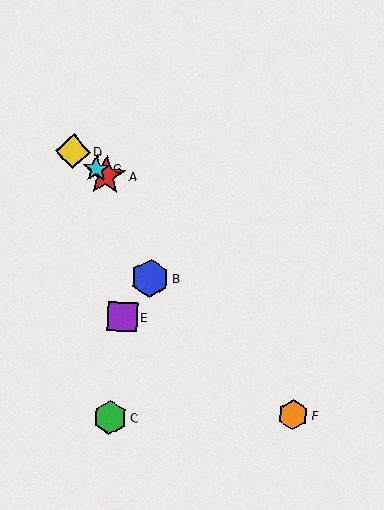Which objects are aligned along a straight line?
Objects A, D, G are aligned along a straight line.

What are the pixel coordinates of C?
Object C is at (110, 417).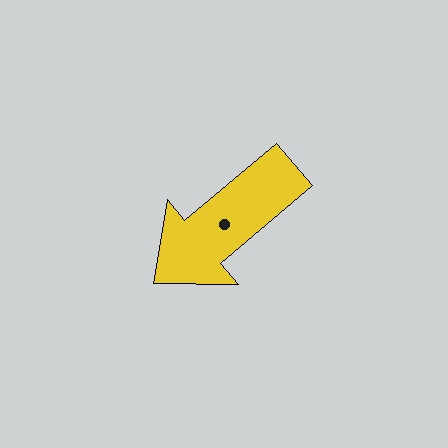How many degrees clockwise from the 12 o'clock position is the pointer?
Approximately 230 degrees.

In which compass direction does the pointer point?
Southwest.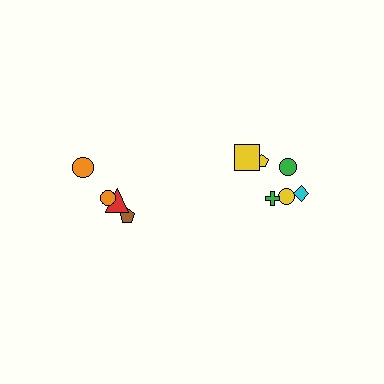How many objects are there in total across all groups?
There are 10 objects.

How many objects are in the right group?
There are 6 objects.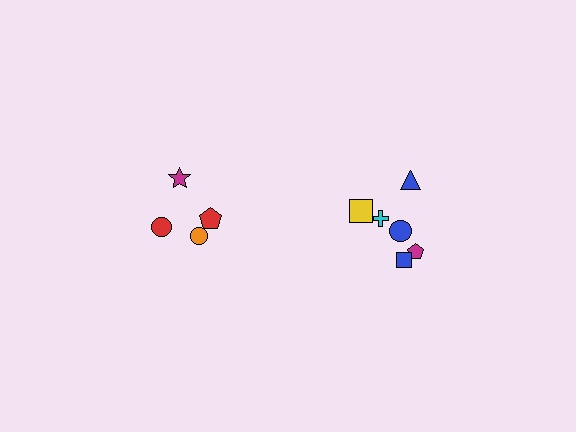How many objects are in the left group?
There are 4 objects.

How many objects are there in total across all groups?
There are 10 objects.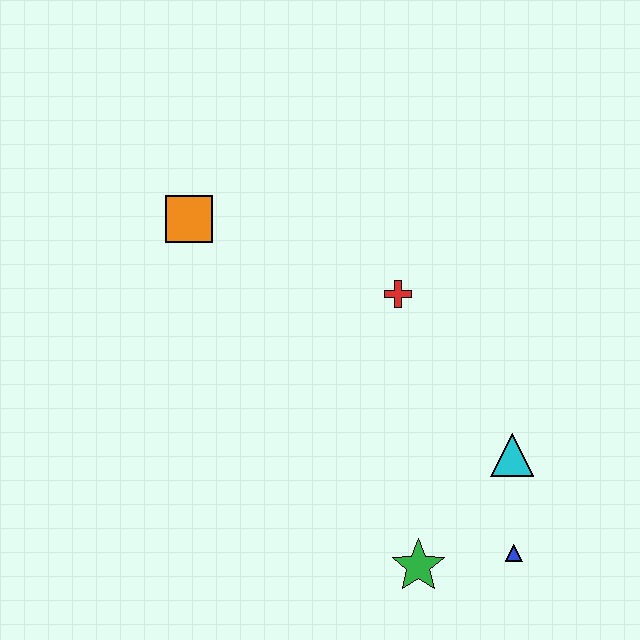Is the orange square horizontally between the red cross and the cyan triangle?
No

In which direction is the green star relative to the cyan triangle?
The green star is below the cyan triangle.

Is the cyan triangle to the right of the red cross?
Yes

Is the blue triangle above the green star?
Yes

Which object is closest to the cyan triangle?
The blue triangle is closest to the cyan triangle.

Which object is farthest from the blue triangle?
The orange square is farthest from the blue triangle.